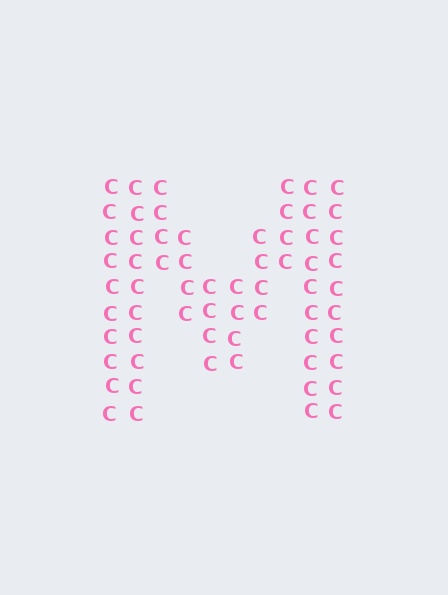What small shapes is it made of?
It is made of small letter C's.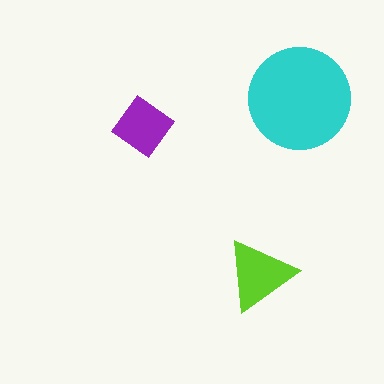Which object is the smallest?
The purple diamond.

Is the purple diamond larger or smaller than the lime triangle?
Smaller.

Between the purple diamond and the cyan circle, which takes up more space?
The cyan circle.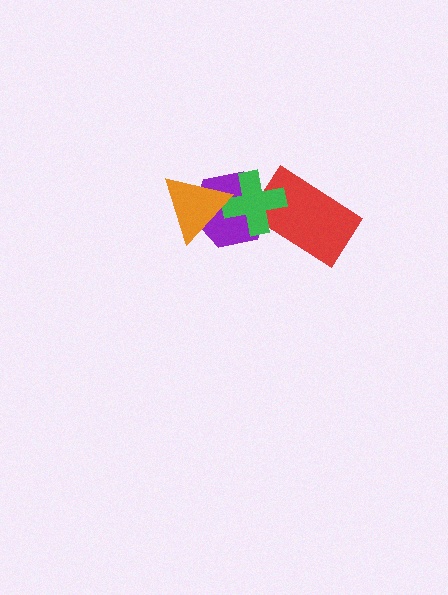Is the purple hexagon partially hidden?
Yes, it is partially covered by another shape.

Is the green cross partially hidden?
Yes, it is partially covered by another shape.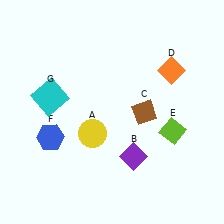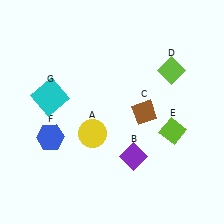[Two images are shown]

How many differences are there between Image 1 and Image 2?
There is 1 difference between the two images.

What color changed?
The diamond (D) changed from orange in Image 1 to lime in Image 2.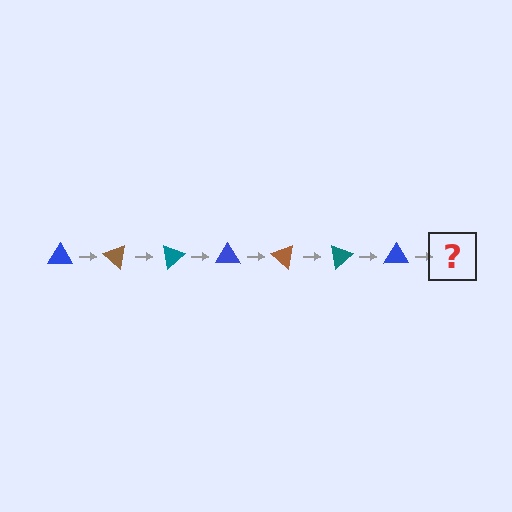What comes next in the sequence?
The next element should be a brown triangle, rotated 280 degrees from the start.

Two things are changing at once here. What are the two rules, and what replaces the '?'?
The two rules are that it rotates 40 degrees each step and the color cycles through blue, brown, and teal. The '?' should be a brown triangle, rotated 280 degrees from the start.